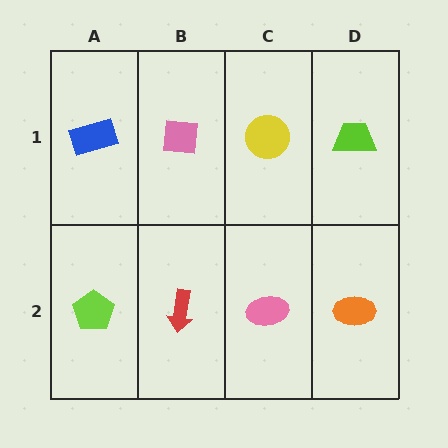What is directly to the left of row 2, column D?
A pink ellipse.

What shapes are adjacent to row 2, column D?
A lime trapezoid (row 1, column D), a pink ellipse (row 2, column C).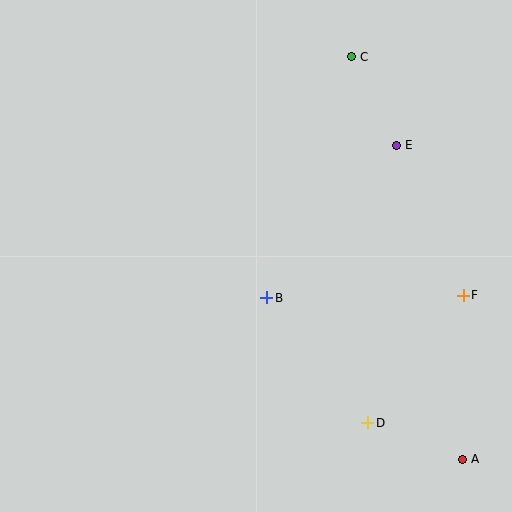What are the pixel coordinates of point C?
Point C is at (352, 57).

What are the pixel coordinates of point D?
Point D is at (368, 423).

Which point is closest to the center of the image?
Point B at (267, 298) is closest to the center.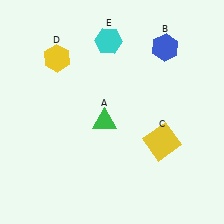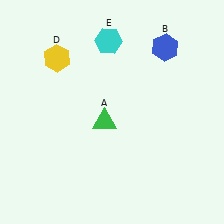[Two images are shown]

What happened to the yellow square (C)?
The yellow square (C) was removed in Image 2. It was in the bottom-right area of Image 1.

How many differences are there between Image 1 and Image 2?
There is 1 difference between the two images.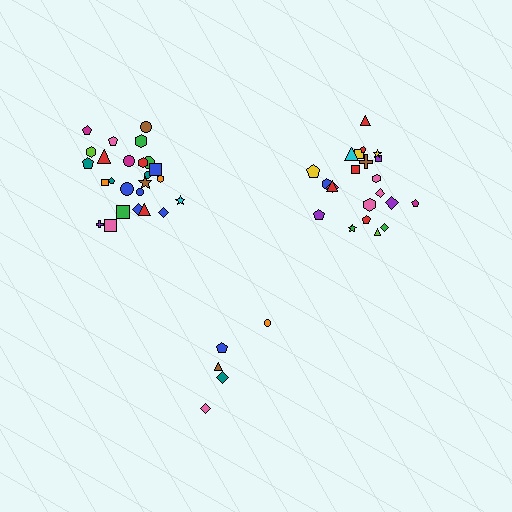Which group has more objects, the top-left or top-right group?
The top-left group.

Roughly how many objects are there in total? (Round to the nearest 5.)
Roughly 50 objects in total.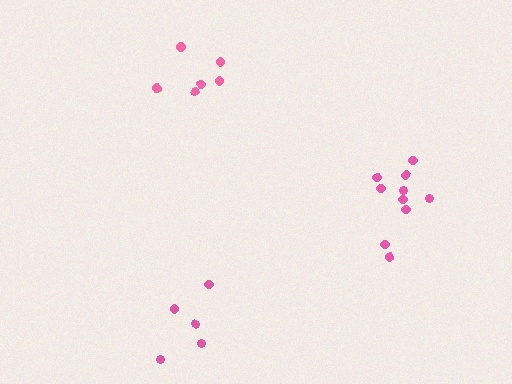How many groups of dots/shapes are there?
There are 3 groups.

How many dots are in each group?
Group 1: 5 dots, Group 2: 10 dots, Group 3: 6 dots (21 total).